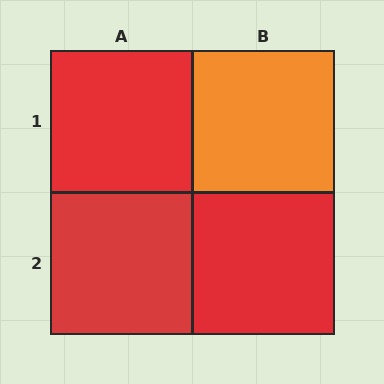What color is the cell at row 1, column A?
Red.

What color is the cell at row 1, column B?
Orange.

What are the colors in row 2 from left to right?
Red, red.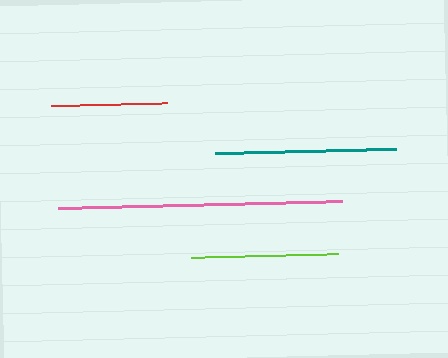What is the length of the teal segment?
The teal segment is approximately 181 pixels long.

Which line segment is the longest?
The pink line is the longest at approximately 284 pixels.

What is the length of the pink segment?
The pink segment is approximately 284 pixels long.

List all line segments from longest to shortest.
From longest to shortest: pink, teal, lime, red.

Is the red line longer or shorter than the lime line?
The lime line is longer than the red line.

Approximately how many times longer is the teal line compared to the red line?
The teal line is approximately 1.6 times the length of the red line.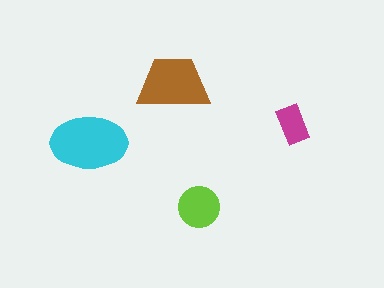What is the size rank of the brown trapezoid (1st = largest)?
2nd.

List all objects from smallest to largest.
The magenta rectangle, the lime circle, the brown trapezoid, the cyan ellipse.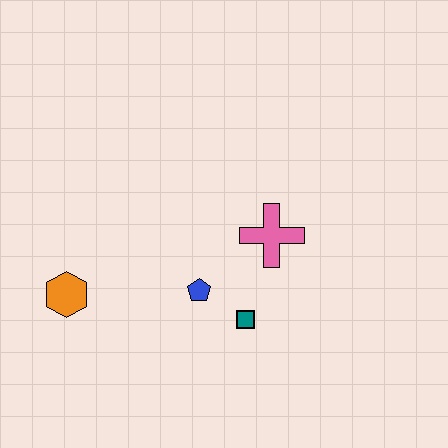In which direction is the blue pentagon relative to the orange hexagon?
The blue pentagon is to the right of the orange hexagon.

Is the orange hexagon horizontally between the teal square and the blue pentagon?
No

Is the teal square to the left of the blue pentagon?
No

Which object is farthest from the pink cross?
The orange hexagon is farthest from the pink cross.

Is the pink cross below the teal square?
No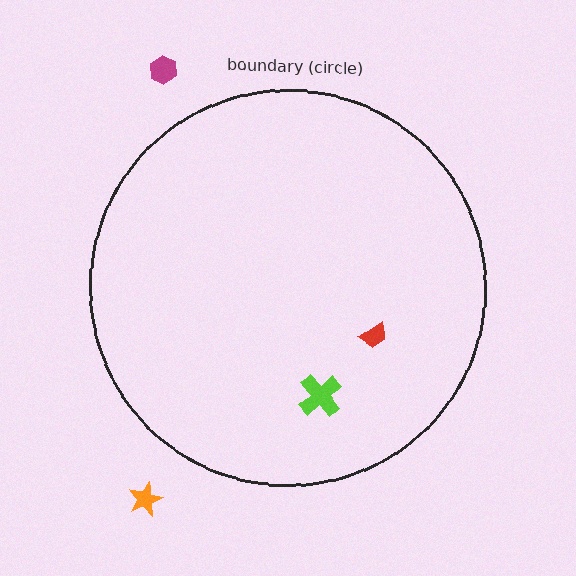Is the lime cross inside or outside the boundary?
Inside.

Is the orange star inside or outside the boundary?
Outside.